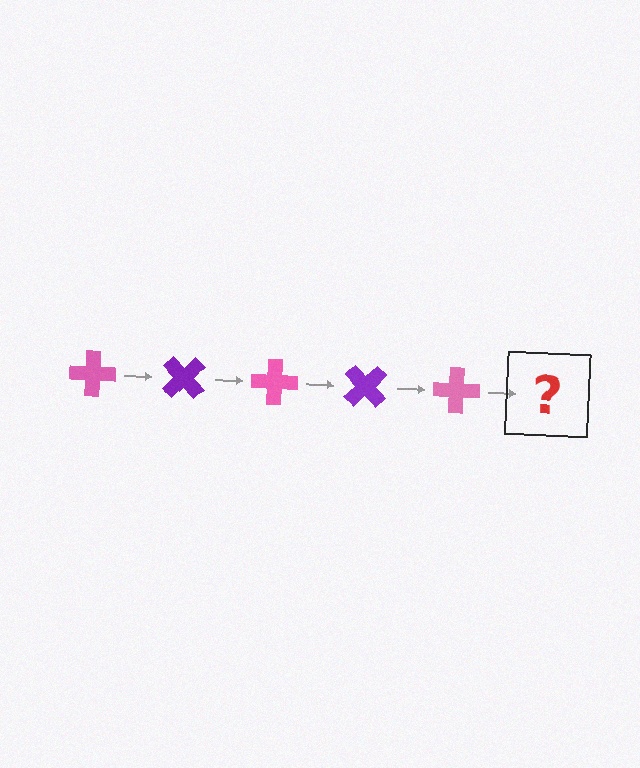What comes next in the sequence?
The next element should be a purple cross, rotated 225 degrees from the start.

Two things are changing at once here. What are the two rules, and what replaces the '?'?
The two rules are that it rotates 45 degrees each step and the color cycles through pink and purple. The '?' should be a purple cross, rotated 225 degrees from the start.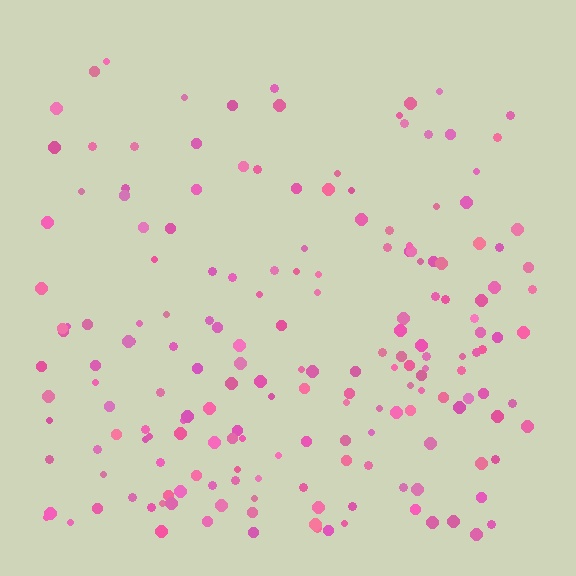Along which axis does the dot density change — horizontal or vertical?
Vertical.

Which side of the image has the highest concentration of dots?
The bottom.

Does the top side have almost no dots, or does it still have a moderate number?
Still a moderate number, just noticeably fewer than the bottom.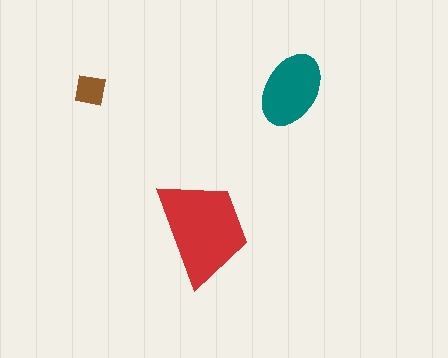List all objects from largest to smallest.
The red trapezoid, the teal ellipse, the brown square.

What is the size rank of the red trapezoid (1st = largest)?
1st.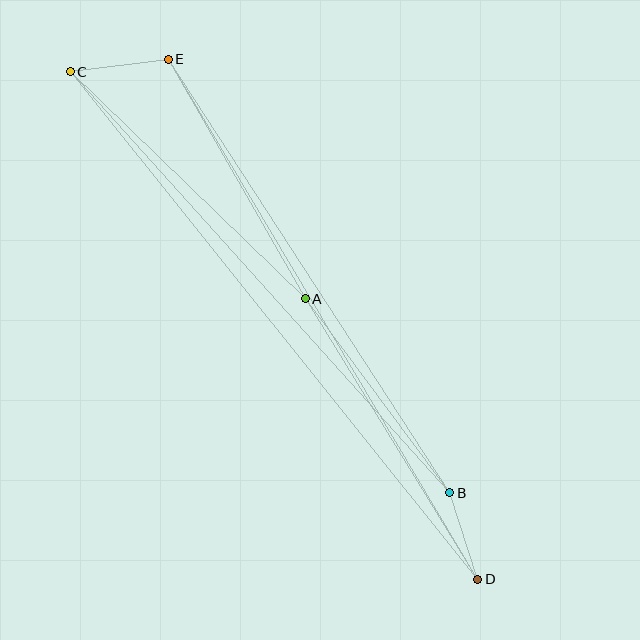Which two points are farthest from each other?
Points C and D are farthest from each other.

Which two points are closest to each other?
Points B and D are closest to each other.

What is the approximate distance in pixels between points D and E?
The distance between D and E is approximately 605 pixels.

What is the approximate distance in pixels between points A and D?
The distance between A and D is approximately 329 pixels.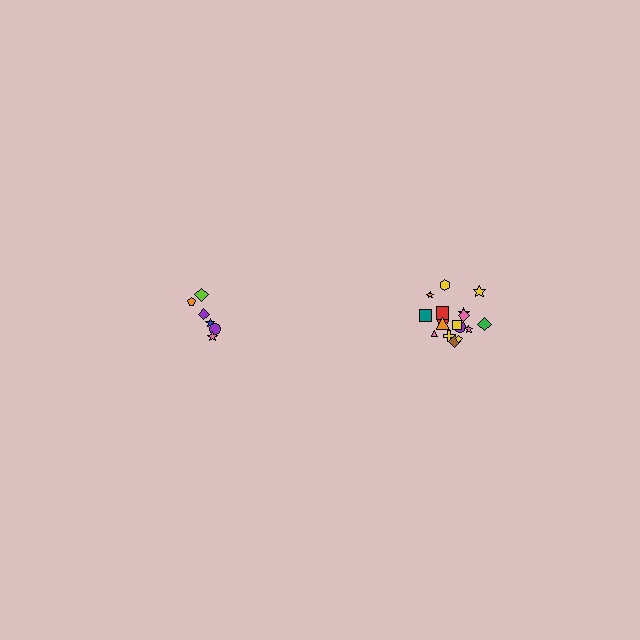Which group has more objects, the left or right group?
The right group.